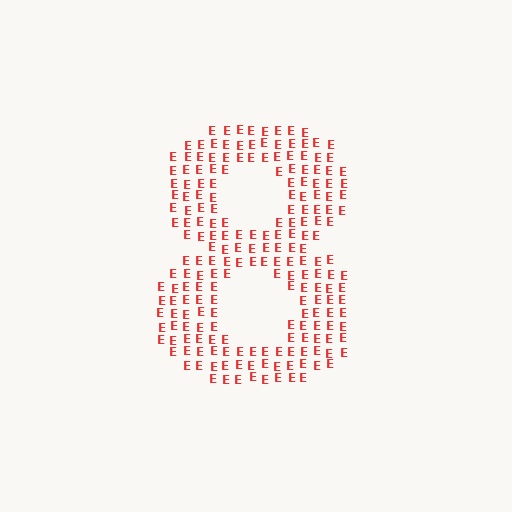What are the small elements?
The small elements are letter E's.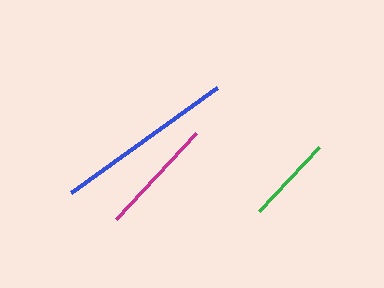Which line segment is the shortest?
The green line is the shortest at approximately 88 pixels.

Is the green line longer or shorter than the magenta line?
The magenta line is longer than the green line.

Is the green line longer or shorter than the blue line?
The blue line is longer than the green line.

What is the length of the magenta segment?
The magenta segment is approximately 118 pixels long.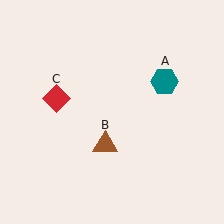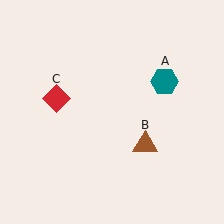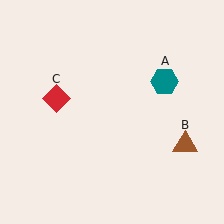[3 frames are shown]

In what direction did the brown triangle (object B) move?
The brown triangle (object B) moved right.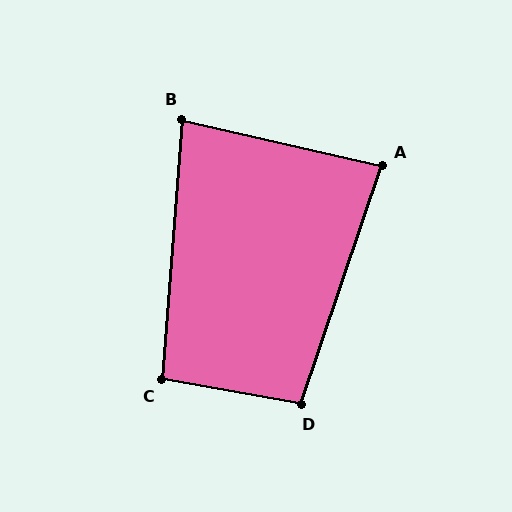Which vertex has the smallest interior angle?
B, at approximately 81 degrees.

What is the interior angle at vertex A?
Approximately 84 degrees (acute).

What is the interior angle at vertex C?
Approximately 96 degrees (obtuse).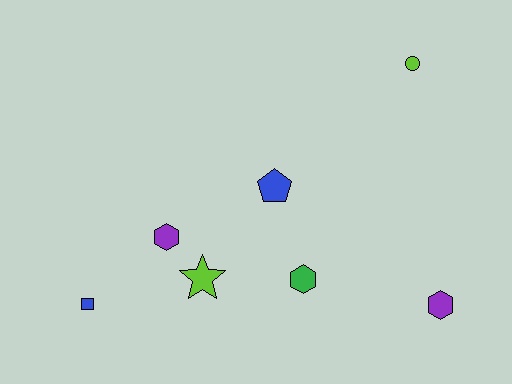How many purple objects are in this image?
There are 2 purple objects.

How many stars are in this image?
There is 1 star.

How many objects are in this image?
There are 7 objects.